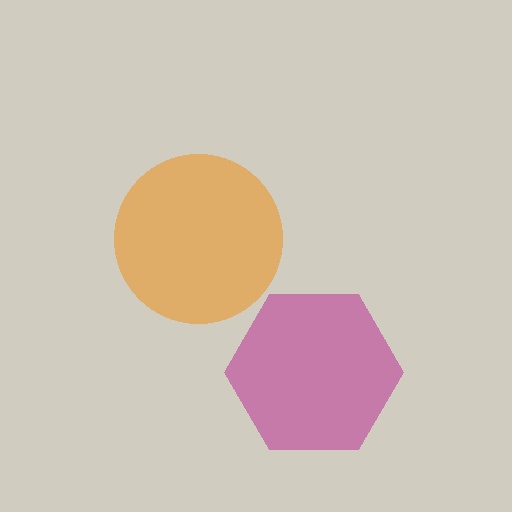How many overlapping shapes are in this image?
There are 2 overlapping shapes in the image.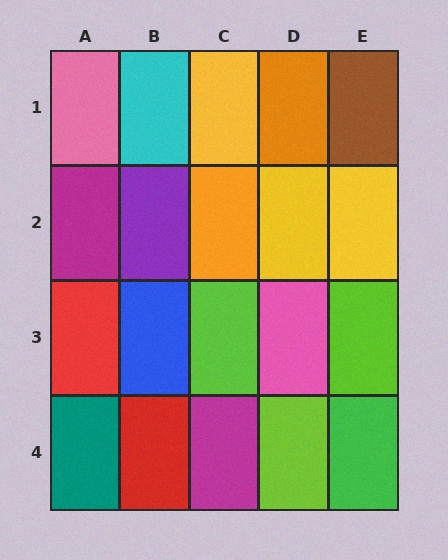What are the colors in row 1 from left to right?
Pink, cyan, yellow, orange, brown.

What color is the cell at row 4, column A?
Teal.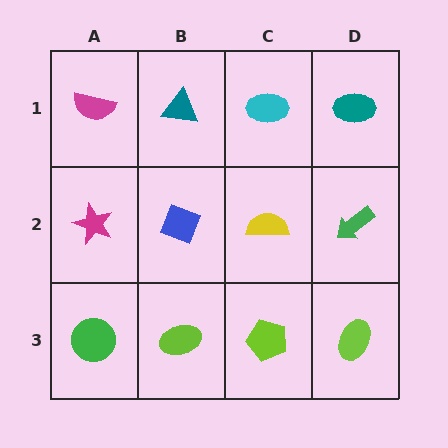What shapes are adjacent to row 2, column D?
A teal ellipse (row 1, column D), a lime ellipse (row 3, column D), a yellow semicircle (row 2, column C).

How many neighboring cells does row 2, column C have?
4.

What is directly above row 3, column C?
A yellow semicircle.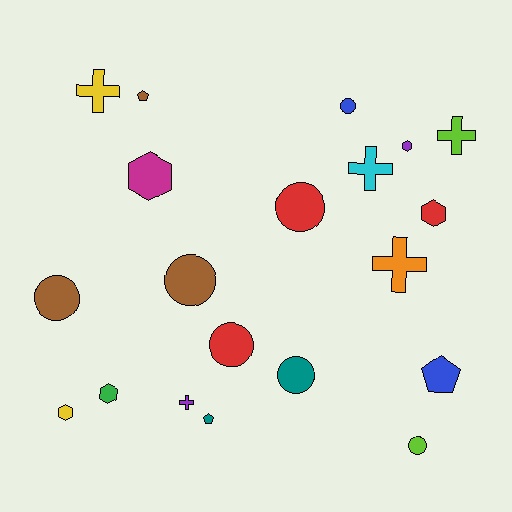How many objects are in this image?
There are 20 objects.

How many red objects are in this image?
There are 3 red objects.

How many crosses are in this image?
There are 5 crosses.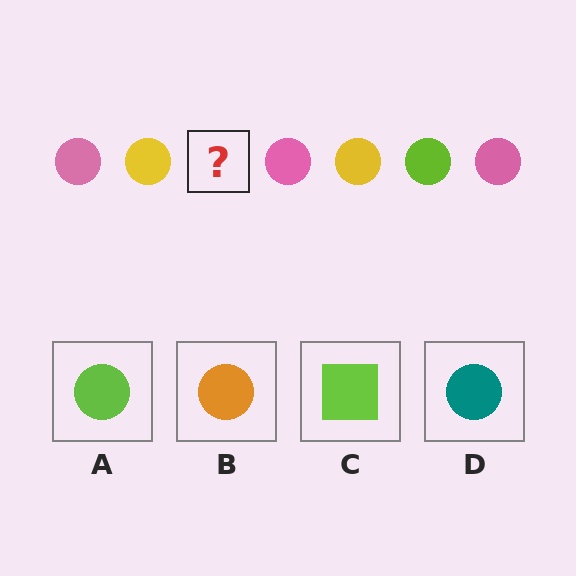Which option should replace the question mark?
Option A.